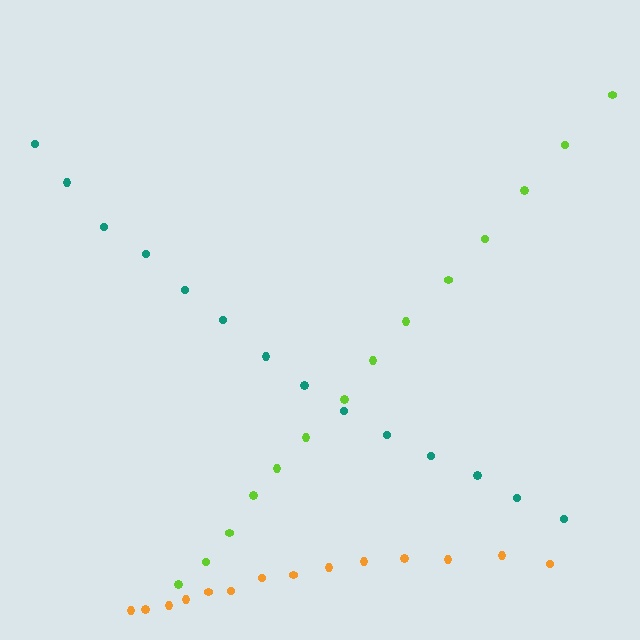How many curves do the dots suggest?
There are 3 distinct paths.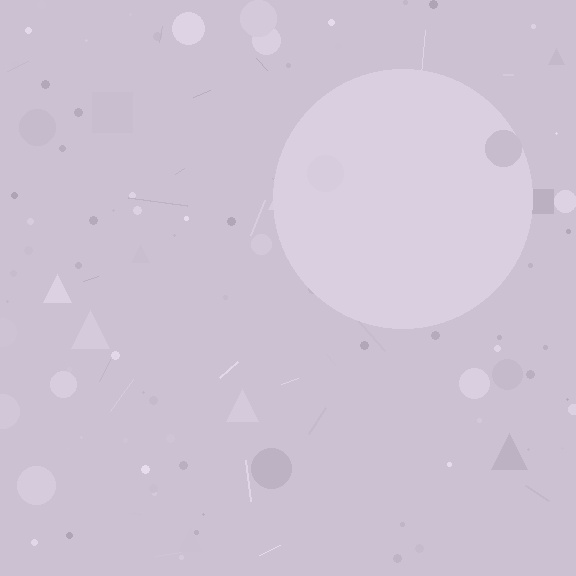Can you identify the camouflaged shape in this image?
The camouflaged shape is a circle.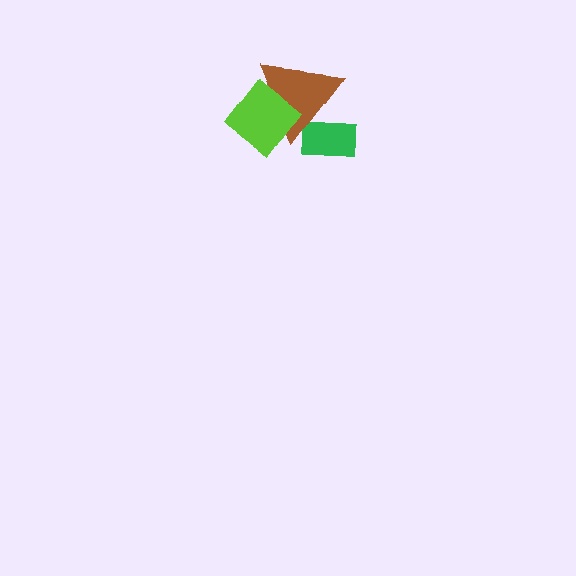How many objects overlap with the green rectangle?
1 object overlaps with the green rectangle.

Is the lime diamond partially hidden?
No, no other shape covers it.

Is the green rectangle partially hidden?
Yes, it is partially covered by another shape.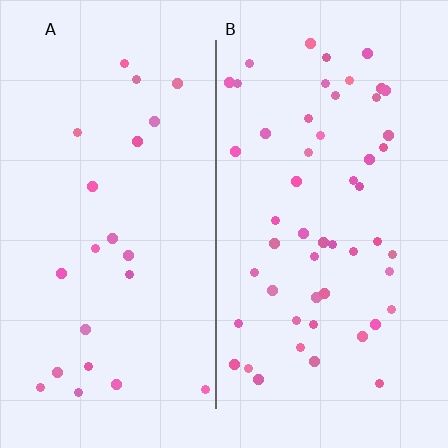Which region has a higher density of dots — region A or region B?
B (the right).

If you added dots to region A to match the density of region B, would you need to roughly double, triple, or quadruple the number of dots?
Approximately double.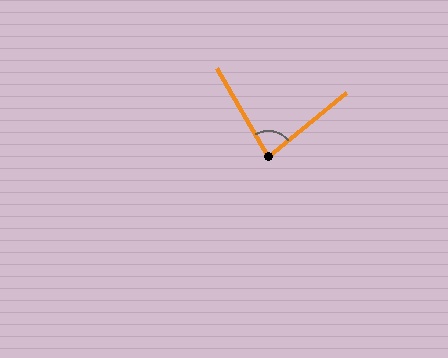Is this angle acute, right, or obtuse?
It is acute.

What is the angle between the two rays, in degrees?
Approximately 81 degrees.